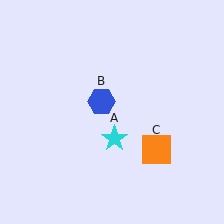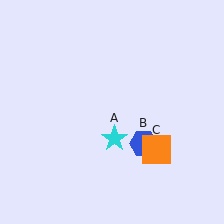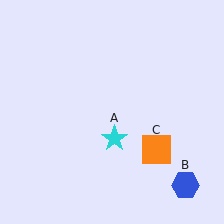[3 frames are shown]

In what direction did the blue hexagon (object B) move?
The blue hexagon (object B) moved down and to the right.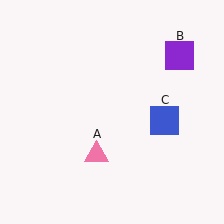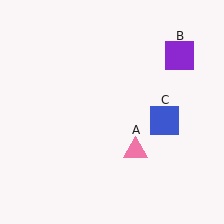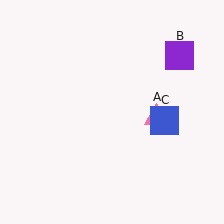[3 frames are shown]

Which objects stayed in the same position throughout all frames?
Purple square (object B) and blue square (object C) remained stationary.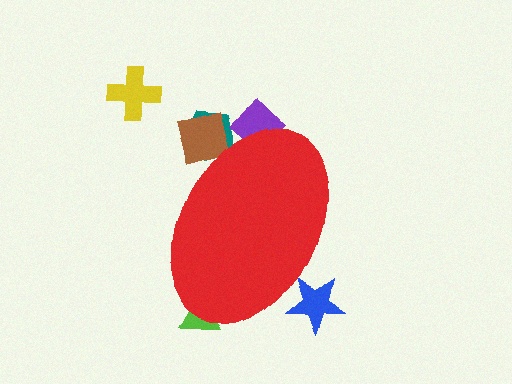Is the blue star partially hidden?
Yes, the blue star is partially hidden behind the red ellipse.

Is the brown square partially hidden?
Yes, the brown square is partially hidden behind the red ellipse.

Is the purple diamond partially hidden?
Yes, the purple diamond is partially hidden behind the red ellipse.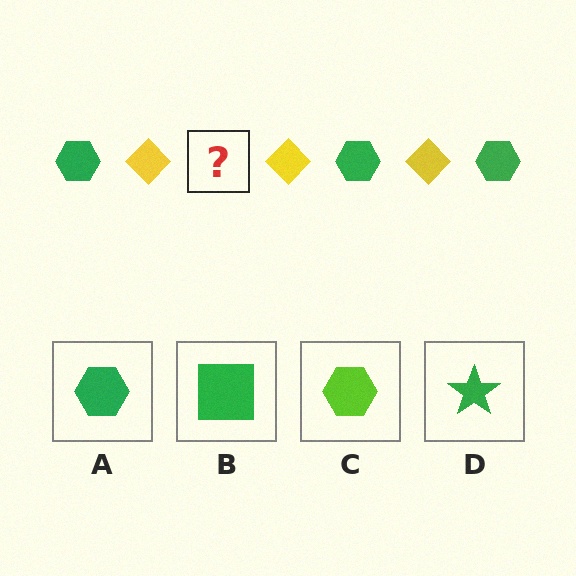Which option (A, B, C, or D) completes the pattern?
A.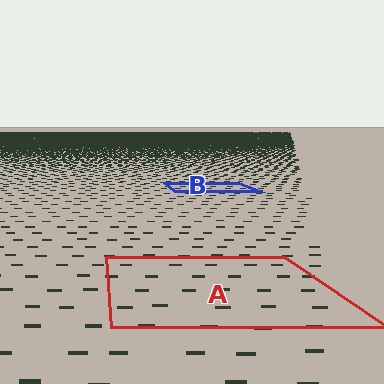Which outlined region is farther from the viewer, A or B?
Region B is farther from the viewer — the texture elements inside it appear smaller and more densely packed.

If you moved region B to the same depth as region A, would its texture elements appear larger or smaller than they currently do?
They would appear larger. At a closer depth, the same texture elements are projected at a bigger on-screen size.